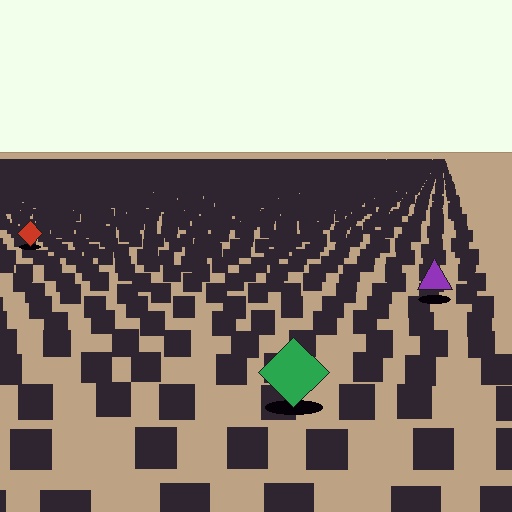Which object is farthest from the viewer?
The red diamond is farthest from the viewer. It appears smaller and the ground texture around it is denser.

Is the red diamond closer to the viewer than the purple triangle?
No. The purple triangle is closer — you can tell from the texture gradient: the ground texture is coarser near it.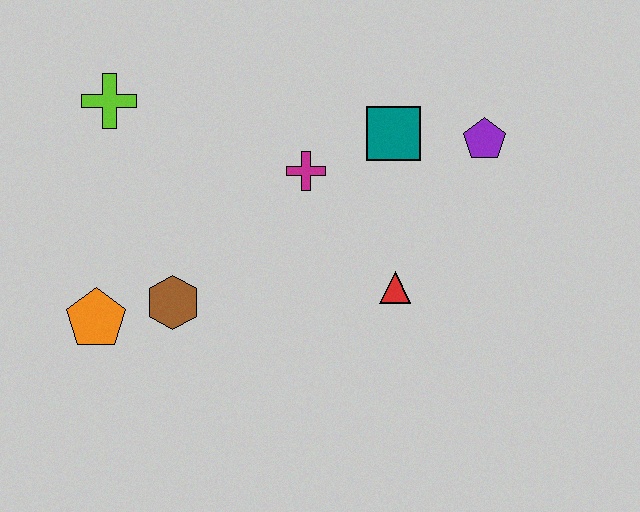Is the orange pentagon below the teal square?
Yes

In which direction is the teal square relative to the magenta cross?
The teal square is to the right of the magenta cross.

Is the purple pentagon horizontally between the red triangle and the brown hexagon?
No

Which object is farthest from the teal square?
The orange pentagon is farthest from the teal square.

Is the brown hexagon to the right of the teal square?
No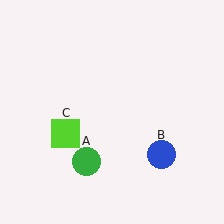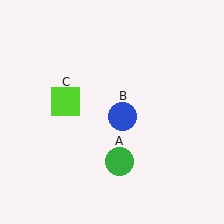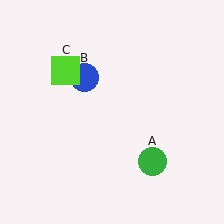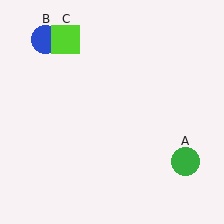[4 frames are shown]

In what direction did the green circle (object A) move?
The green circle (object A) moved right.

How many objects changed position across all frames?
3 objects changed position: green circle (object A), blue circle (object B), lime square (object C).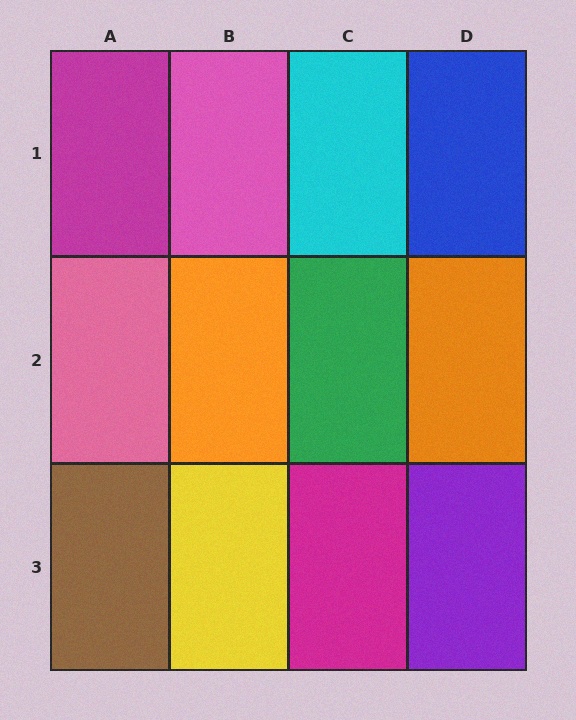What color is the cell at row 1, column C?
Cyan.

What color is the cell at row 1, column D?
Blue.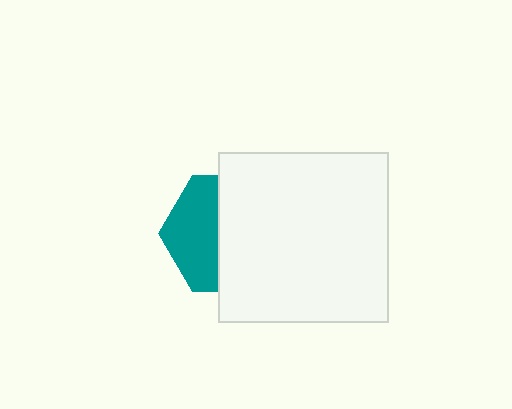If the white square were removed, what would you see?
You would see the complete teal hexagon.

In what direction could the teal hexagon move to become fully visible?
The teal hexagon could move left. That would shift it out from behind the white square entirely.